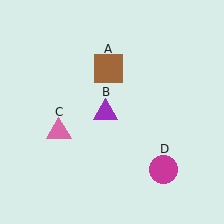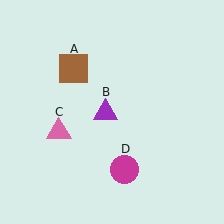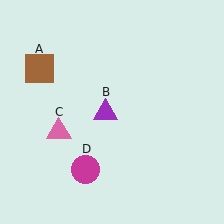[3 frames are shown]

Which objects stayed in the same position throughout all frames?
Purple triangle (object B) and pink triangle (object C) remained stationary.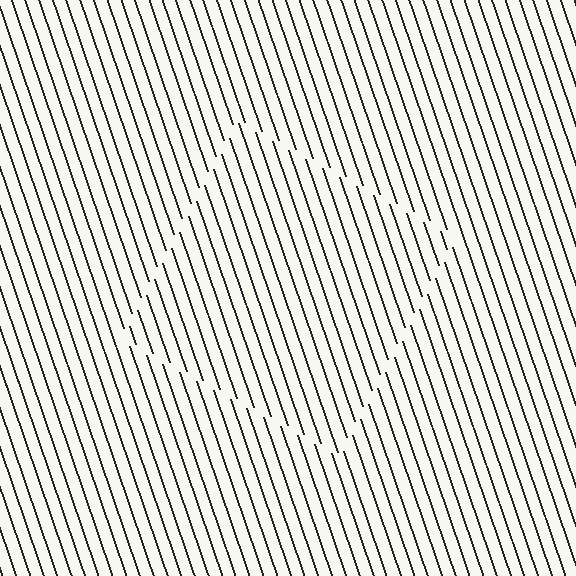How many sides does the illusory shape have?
4 sides — the line-ends trace a square.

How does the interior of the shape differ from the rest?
The interior of the shape contains the same grating, shifted by half a period — the contour is defined by the phase discontinuity where line-ends from the inner and outer gratings abut.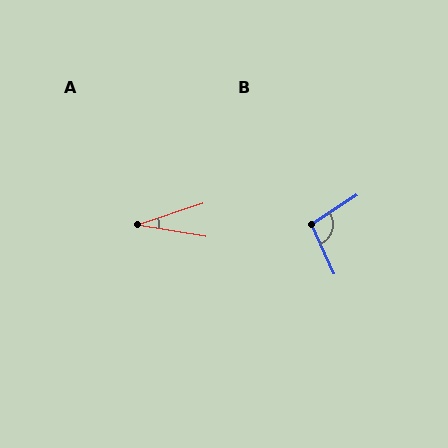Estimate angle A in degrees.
Approximately 27 degrees.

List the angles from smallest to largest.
A (27°), B (99°).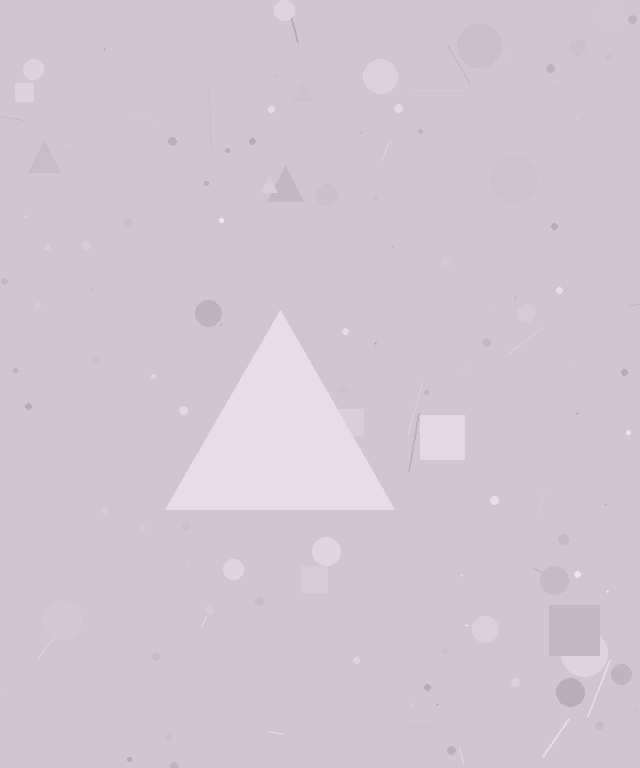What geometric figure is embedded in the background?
A triangle is embedded in the background.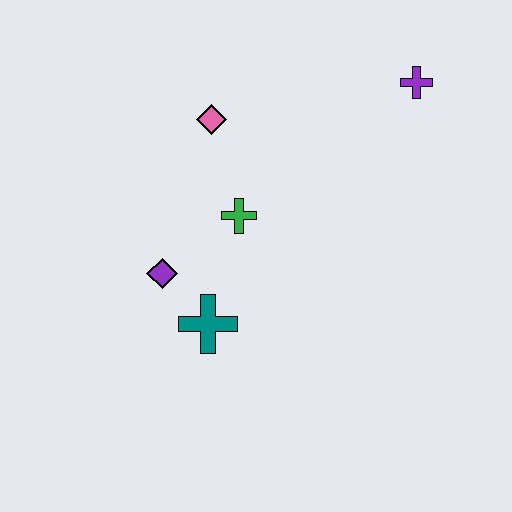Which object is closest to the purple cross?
The pink diamond is closest to the purple cross.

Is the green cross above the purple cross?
No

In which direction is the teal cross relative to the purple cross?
The teal cross is below the purple cross.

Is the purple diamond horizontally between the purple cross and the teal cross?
No